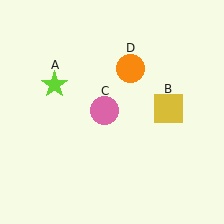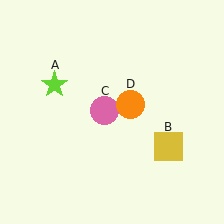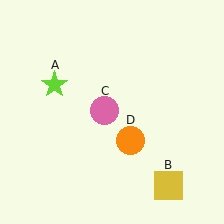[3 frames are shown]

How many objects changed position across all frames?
2 objects changed position: yellow square (object B), orange circle (object D).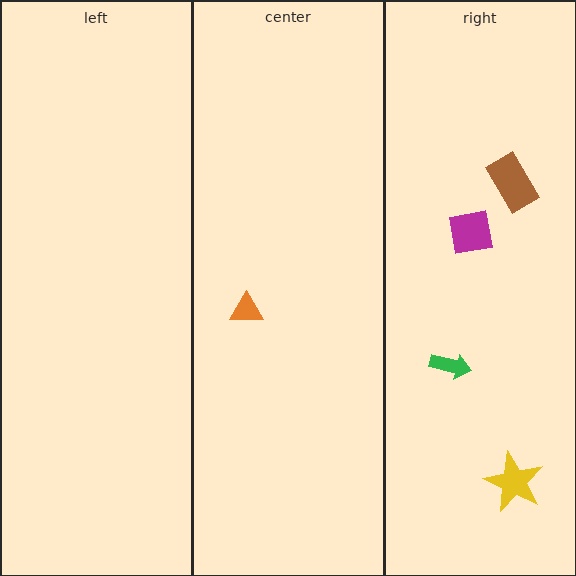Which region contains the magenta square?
The right region.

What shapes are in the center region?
The orange triangle.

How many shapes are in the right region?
4.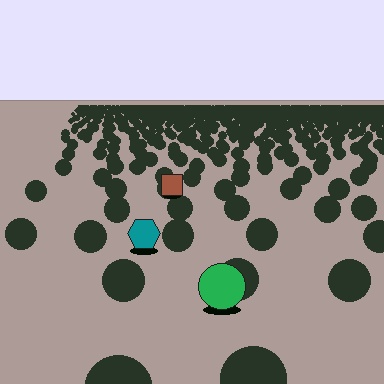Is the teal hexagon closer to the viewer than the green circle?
No. The green circle is closer — you can tell from the texture gradient: the ground texture is coarser near it.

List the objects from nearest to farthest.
From nearest to farthest: the green circle, the teal hexagon, the brown square.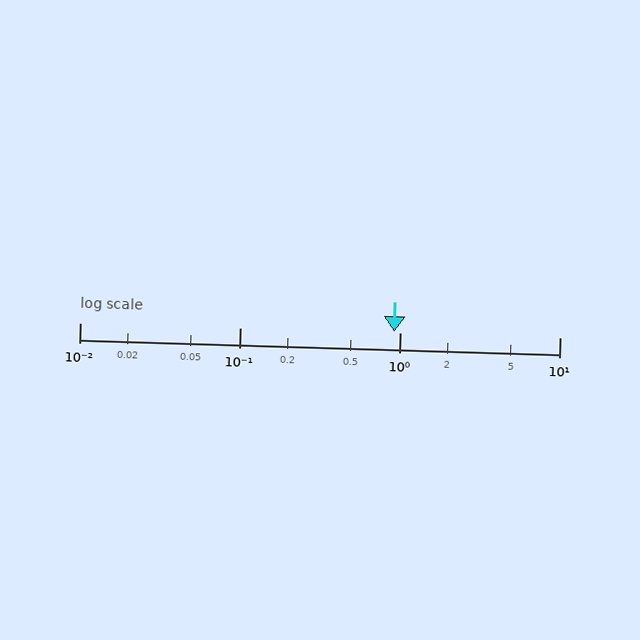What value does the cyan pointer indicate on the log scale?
The pointer indicates approximately 0.93.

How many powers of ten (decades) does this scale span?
The scale spans 3 decades, from 0.01 to 10.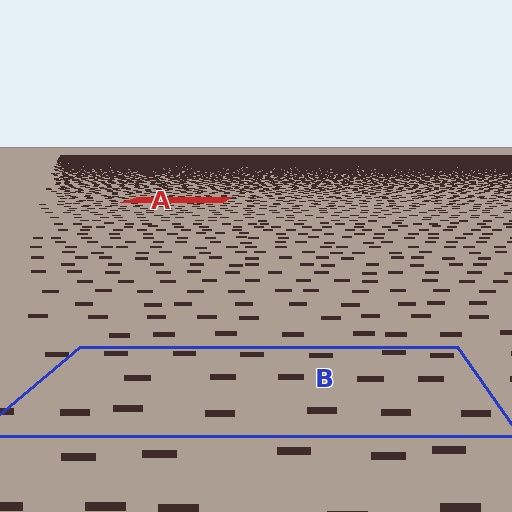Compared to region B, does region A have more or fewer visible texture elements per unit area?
Region A has more texture elements per unit area — they are packed more densely because it is farther away.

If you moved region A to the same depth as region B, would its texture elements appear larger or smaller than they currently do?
They would appear larger. At a closer depth, the same texture elements are projected at a bigger on-screen size.